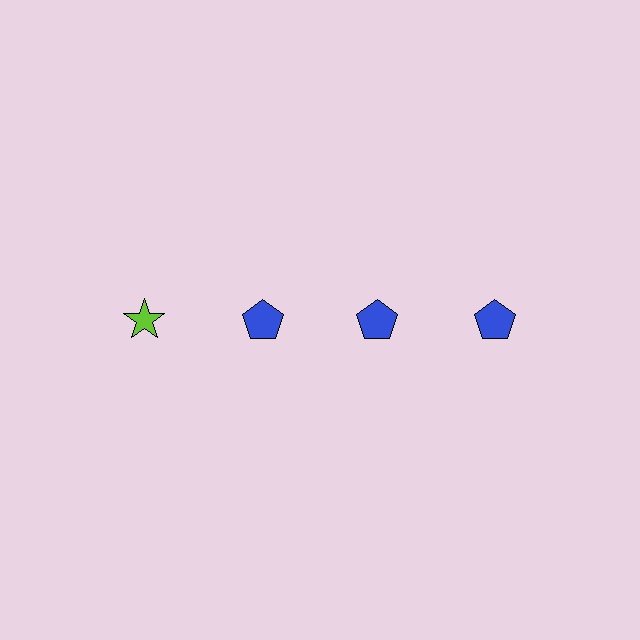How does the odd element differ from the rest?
It differs in both color (lime instead of blue) and shape (star instead of pentagon).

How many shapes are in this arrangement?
There are 4 shapes arranged in a grid pattern.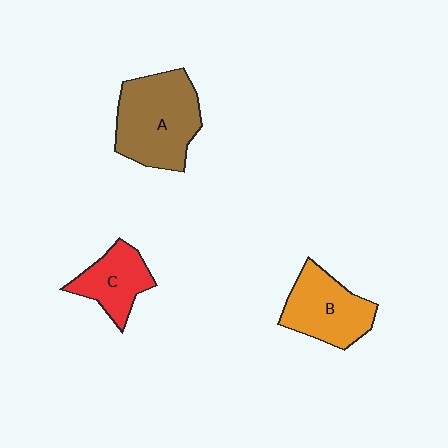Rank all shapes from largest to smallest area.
From largest to smallest: A (brown), B (orange), C (red).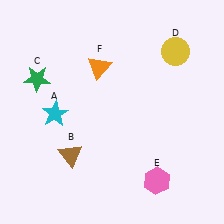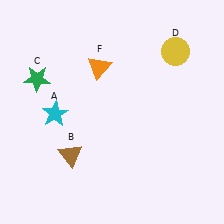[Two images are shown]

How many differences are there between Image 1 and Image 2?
There is 1 difference between the two images.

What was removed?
The pink hexagon (E) was removed in Image 2.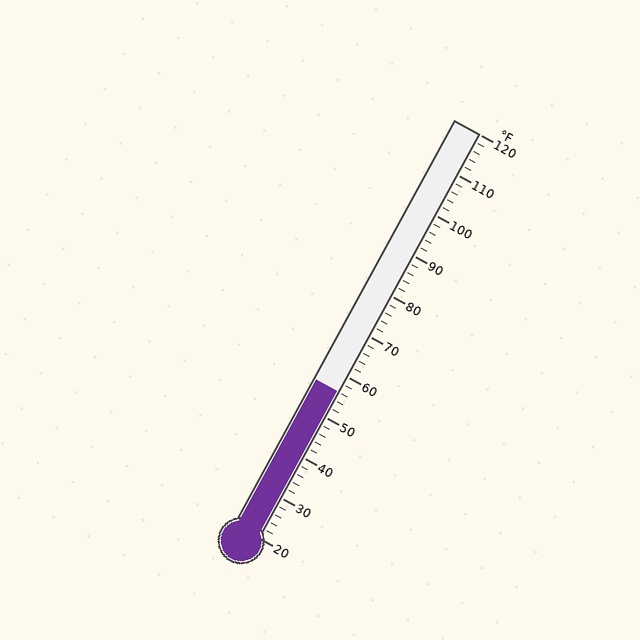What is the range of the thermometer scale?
The thermometer scale ranges from 20°F to 120°F.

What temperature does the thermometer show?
The thermometer shows approximately 56°F.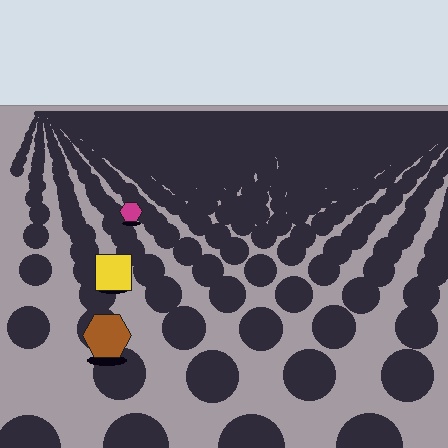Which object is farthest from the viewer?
The magenta hexagon is farthest from the viewer. It appears smaller and the ground texture around it is denser.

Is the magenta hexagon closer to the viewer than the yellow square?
No. The yellow square is closer — you can tell from the texture gradient: the ground texture is coarser near it.